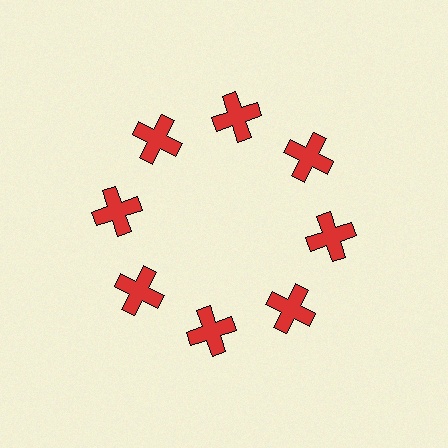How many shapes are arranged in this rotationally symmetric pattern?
There are 8 shapes, arranged in 8 groups of 1.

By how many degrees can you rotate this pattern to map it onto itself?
The pattern maps onto itself every 45 degrees of rotation.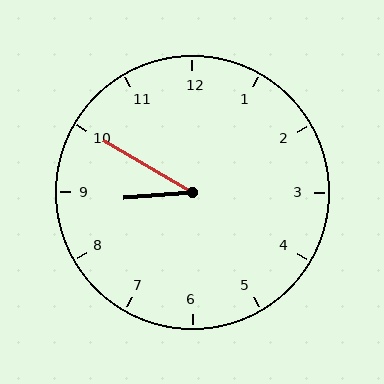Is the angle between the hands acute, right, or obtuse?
It is acute.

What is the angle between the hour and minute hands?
Approximately 35 degrees.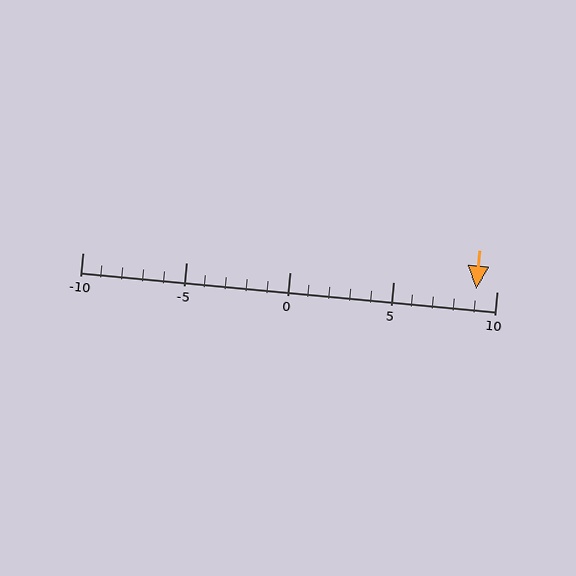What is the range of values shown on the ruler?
The ruler shows values from -10 to 10.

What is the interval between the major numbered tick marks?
The major tick marks are spaced 5 units apart.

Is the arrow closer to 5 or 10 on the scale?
The arrow is closer to 10.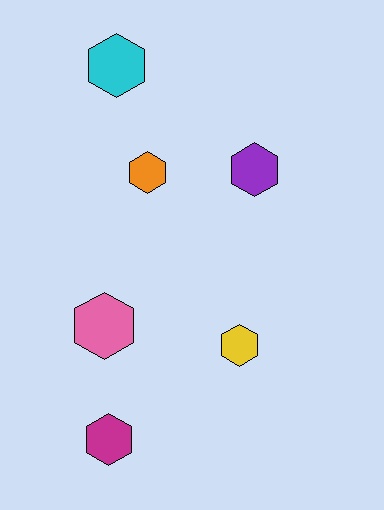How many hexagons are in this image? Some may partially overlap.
There are 6 hexagons.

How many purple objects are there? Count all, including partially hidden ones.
There is 1 purple object.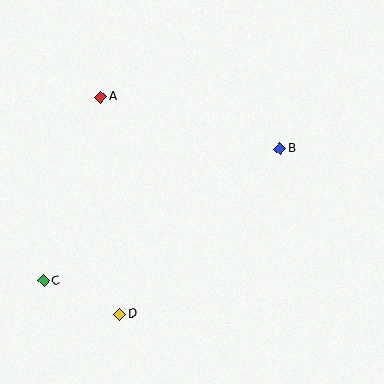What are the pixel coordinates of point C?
Point C is at (44, 281).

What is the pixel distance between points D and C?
The distance between D and C is 83 pixels.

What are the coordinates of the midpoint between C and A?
The midpoint between C and A is at (72, 189).